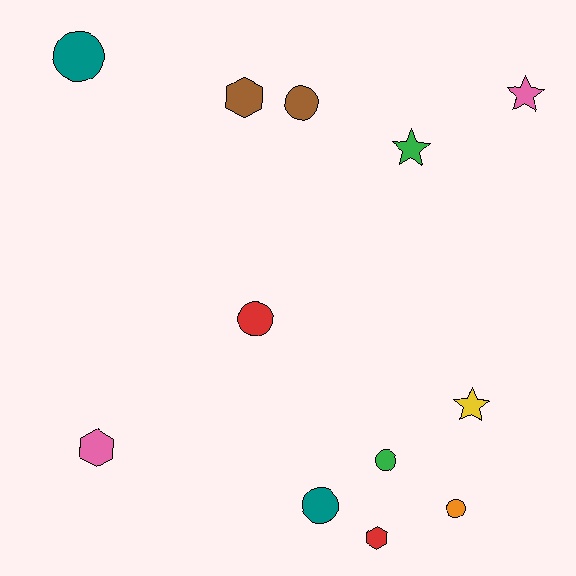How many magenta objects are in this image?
There are no magenta objects.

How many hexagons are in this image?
There are 3 hexagons.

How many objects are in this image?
There are 12 objects.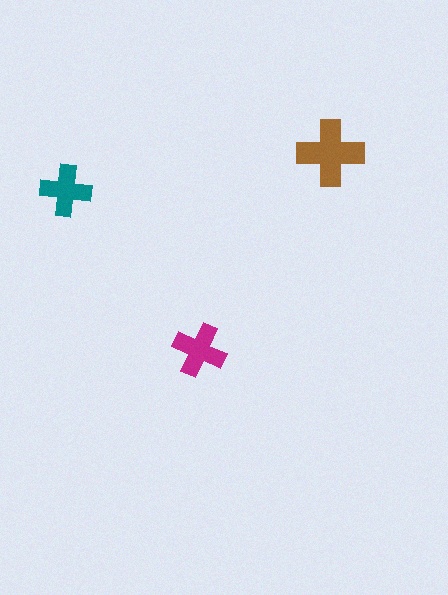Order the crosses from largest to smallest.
the brown one, the magenta one, the teal one.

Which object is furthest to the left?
The teal cross is leftmost.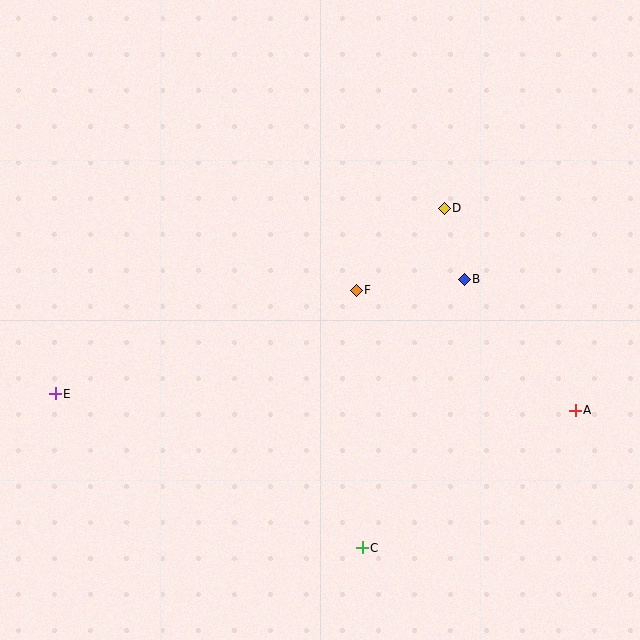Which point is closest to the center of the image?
Point F at (356, 290) is closest to the center.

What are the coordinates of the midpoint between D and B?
The midpoint between D and B is at (454, 244).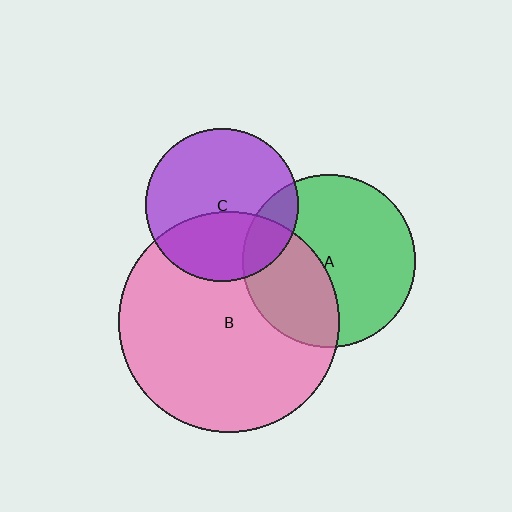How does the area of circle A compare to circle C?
Approximately 1.3 times.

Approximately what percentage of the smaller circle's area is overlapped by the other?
Approximately 35%.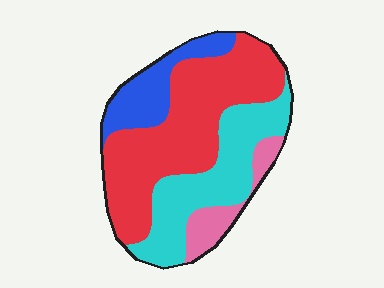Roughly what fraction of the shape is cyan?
Cyan covers around 30% of the shape.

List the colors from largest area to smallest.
From largest to smallest: red, cyan, blue, pink.